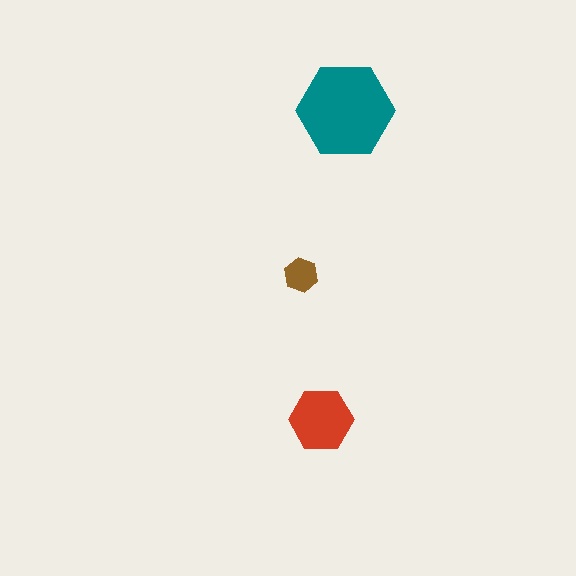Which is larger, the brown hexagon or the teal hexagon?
The teal one.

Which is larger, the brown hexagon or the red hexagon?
The red one.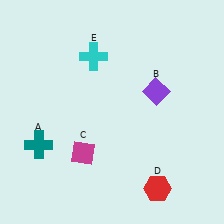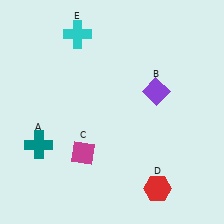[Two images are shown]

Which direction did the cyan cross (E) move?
The cyan cross (E) moved up.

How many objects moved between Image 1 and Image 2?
1 object moved between the two images.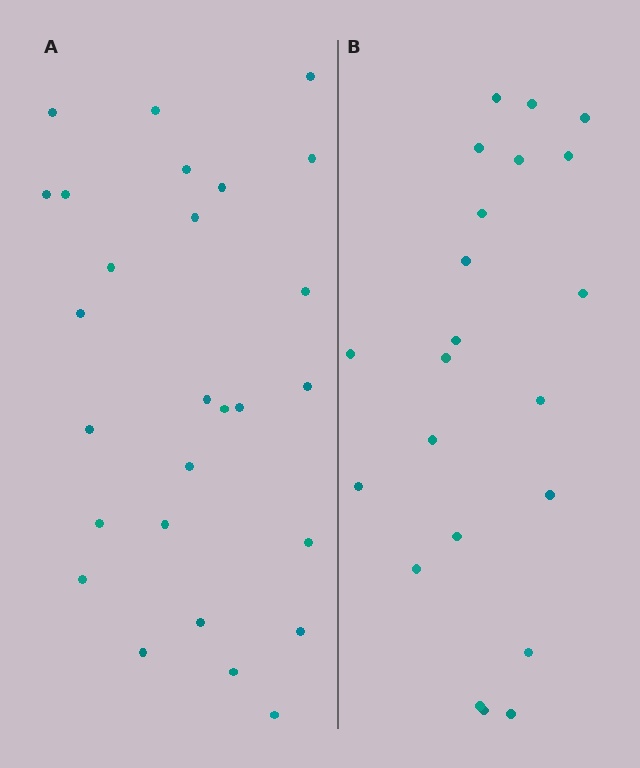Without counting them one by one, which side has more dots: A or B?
Region A (the left region) has more dots.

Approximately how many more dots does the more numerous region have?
Region A has about 5 more dots than region B.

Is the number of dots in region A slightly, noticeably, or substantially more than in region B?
Region A has only slightly more — the two regions are fairly close. The ratio is roughly 1.2 to 1.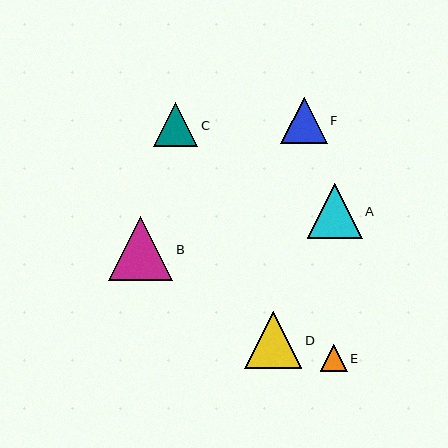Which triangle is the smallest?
Triangle E is the smallest with a size of approximately 27 pixels.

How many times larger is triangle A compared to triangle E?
Triangle A is approximately 2.0 times the size of triangle E.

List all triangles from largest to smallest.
From largest to smallest: B, D, A, F, C, E.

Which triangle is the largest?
Triangle B is the largest with a size of approximately 64 pixels.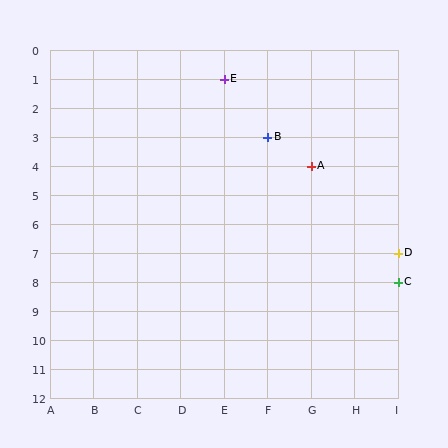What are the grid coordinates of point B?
Point B is at grid coordinates (F, 3).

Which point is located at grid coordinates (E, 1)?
Point E is at (E, 1).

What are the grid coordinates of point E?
Point E is at grid coordinates (E, 1).